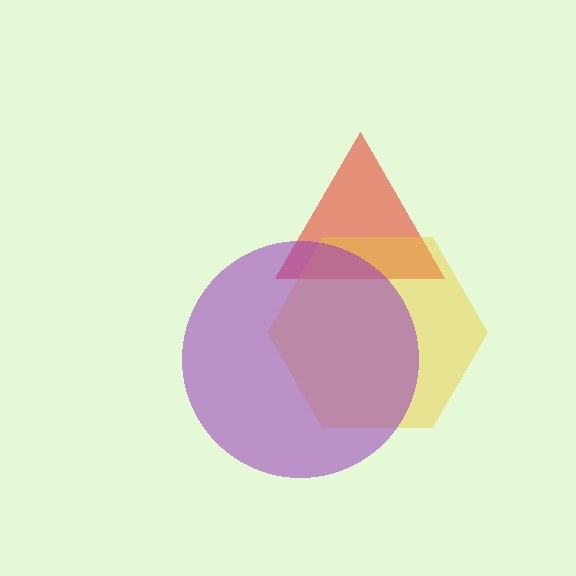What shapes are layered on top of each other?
The layered shapes are: a red triangle, a yellow hexagon, a purple circle.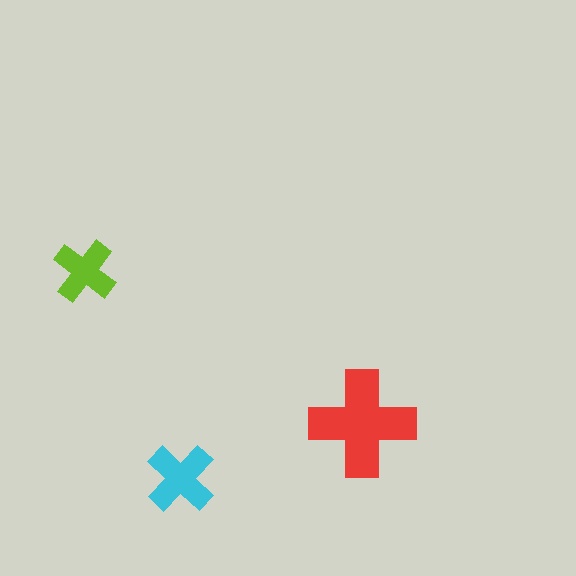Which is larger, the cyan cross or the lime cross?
The cyan one.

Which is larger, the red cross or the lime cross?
The red one.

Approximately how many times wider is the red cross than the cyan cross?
About 1.5 times wider.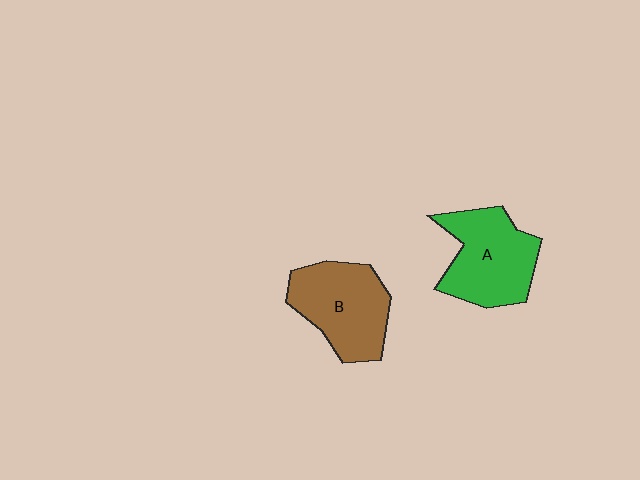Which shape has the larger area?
Shape A (green).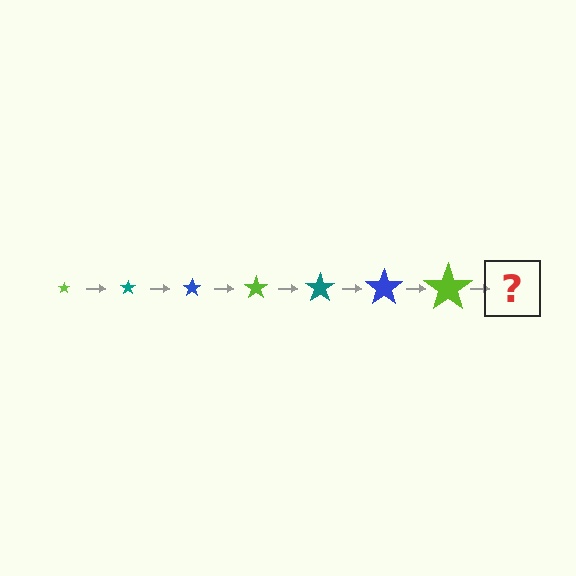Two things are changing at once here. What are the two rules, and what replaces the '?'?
The two rules are that the star grows larger each step and the color cycles through lime, teal, and blue. The '?' should be a teal star, larger than the previous one.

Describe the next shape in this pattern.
It should be a teal star, larger than the previous one.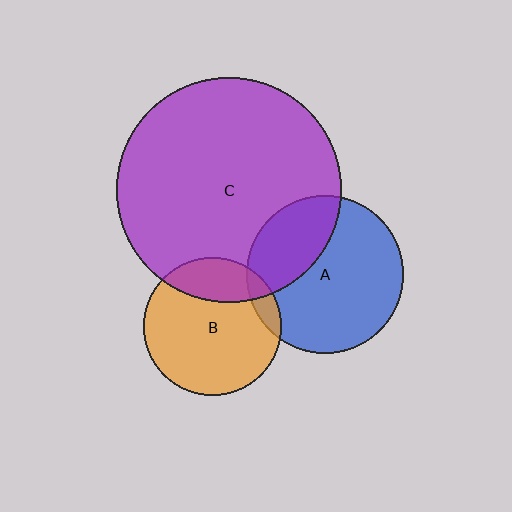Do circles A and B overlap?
Yes.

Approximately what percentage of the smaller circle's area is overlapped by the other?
Approximately 10%.